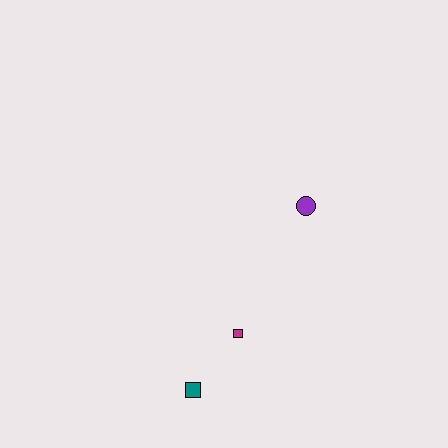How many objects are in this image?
There are 3 objects.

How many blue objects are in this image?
There are no blue objects.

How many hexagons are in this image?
There are no hexagons.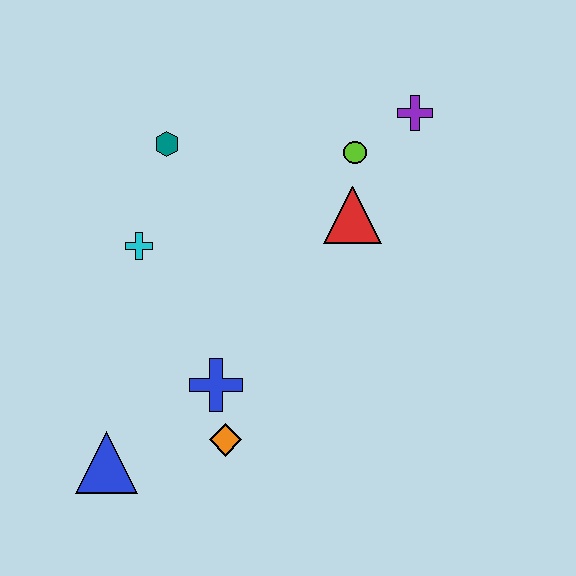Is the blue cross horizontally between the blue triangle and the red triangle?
Yes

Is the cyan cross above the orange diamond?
Yes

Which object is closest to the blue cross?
The orange diamond is closest to the blue cross.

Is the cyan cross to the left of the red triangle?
Yes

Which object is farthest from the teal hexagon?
The blue triangle is farthest from the teal hexagon.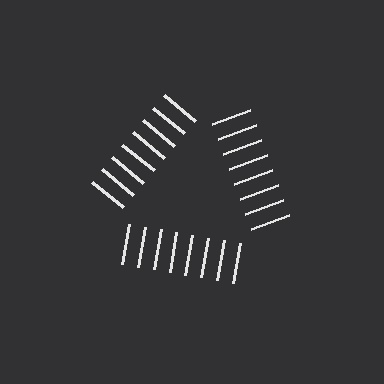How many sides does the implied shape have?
3 sides — the line-ends trace a triangle.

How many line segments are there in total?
24 — 8 along each of the 3 edges.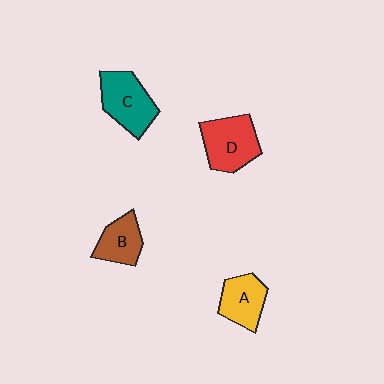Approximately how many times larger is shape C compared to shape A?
Approximately 1.3 times.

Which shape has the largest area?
Shape D (red).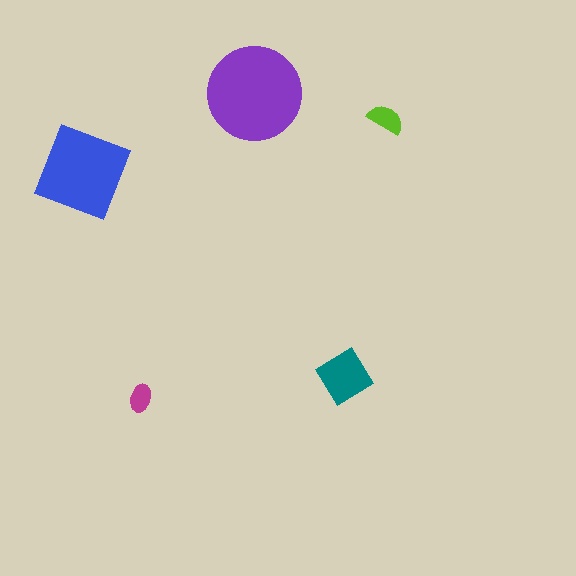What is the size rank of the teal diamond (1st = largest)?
3rd.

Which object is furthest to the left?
The blue diamond is leftmost.